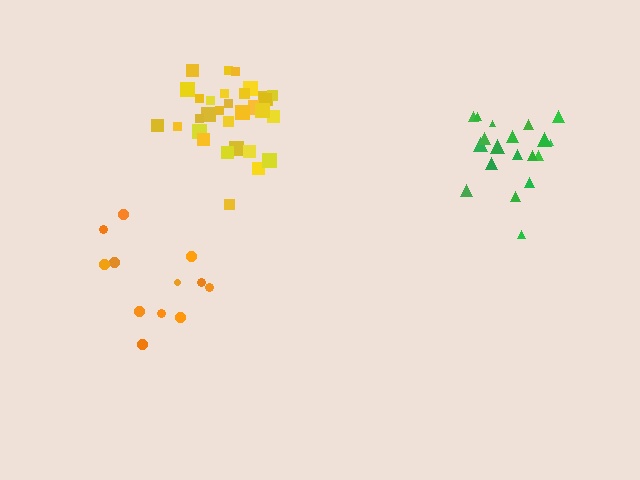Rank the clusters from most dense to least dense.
yellow, green, orange.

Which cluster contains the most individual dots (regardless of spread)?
Yellow (31).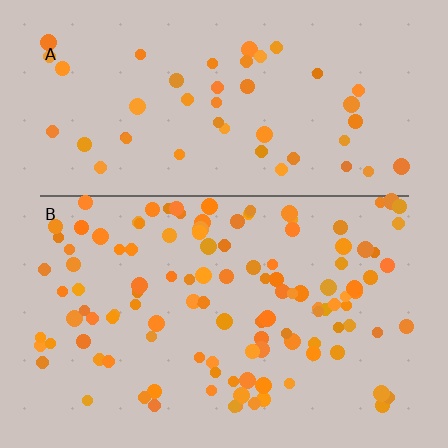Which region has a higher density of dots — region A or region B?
B (the bottom).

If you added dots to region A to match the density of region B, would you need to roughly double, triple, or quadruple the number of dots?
Approximately double.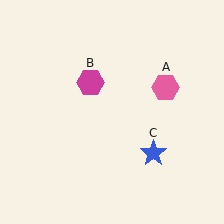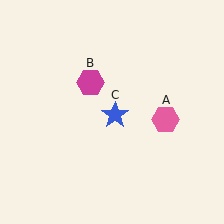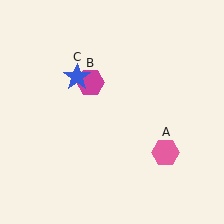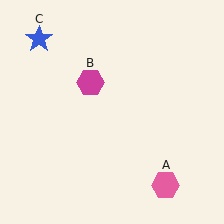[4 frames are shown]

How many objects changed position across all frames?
2 objects changed position: pink hexagon (object A), blue star (object C).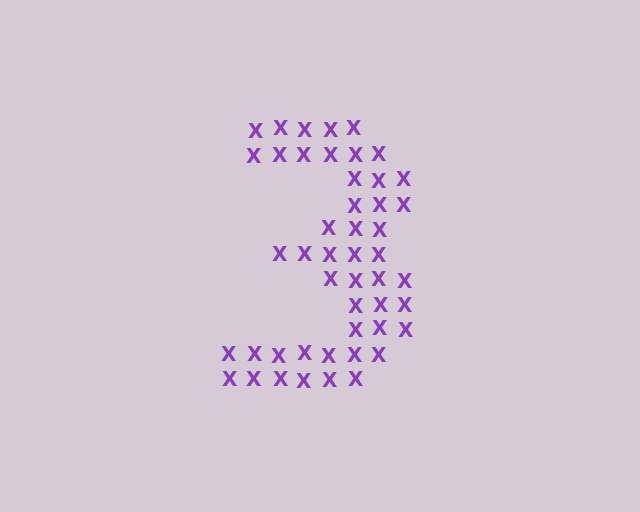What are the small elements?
The small elements are letter X's.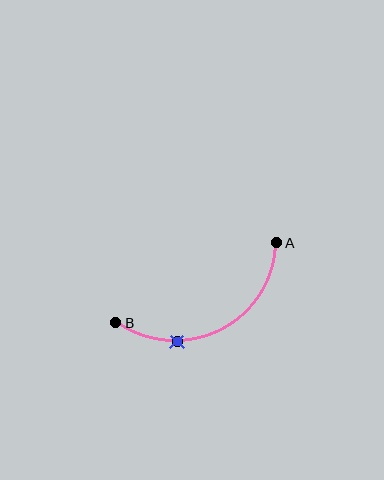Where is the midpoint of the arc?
The arc midpoint is the point on the curve farthest from the straight line joining A and B. It sits below that line.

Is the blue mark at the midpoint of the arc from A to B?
No. The blue mark lies on the arc but is closer to endpoint B. The arc midpoint would be at the point on the curve equidistant along the arc from both A and B.